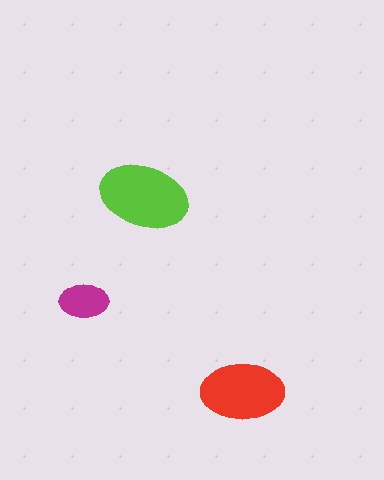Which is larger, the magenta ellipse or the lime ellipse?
The lime one.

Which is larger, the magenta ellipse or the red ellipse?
The red one.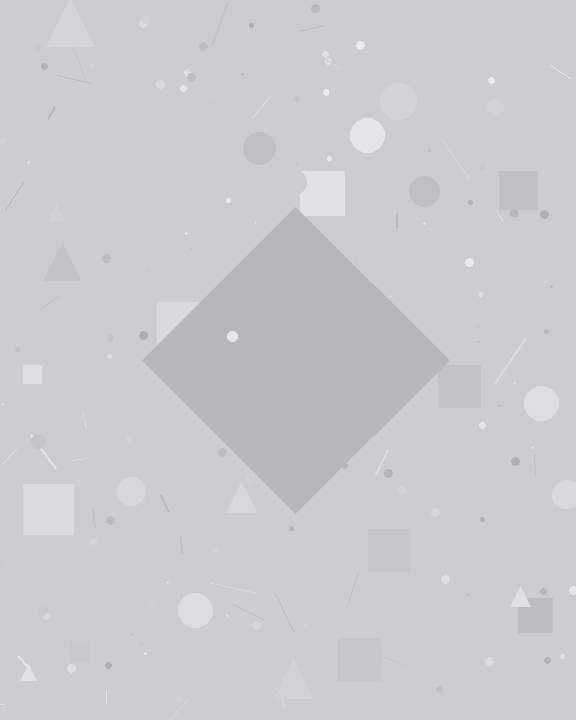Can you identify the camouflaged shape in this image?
The camouflaged shape is a diamond.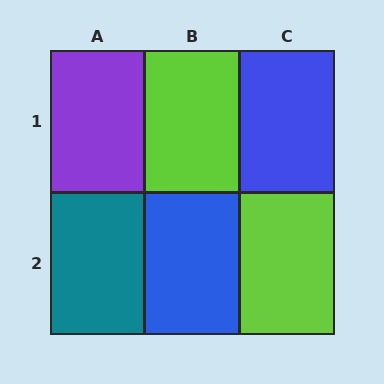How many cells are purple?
1 cell is purple.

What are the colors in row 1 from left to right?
Purple, lime, blue.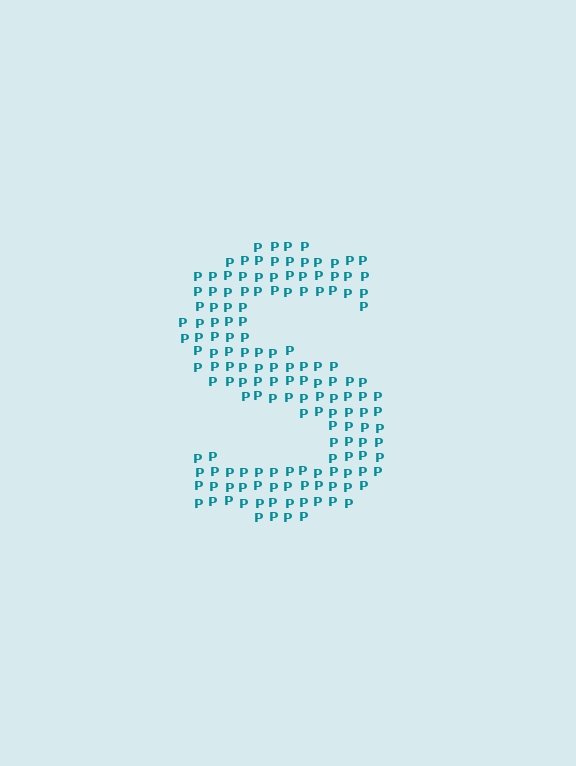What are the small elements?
The small elements are letter P's.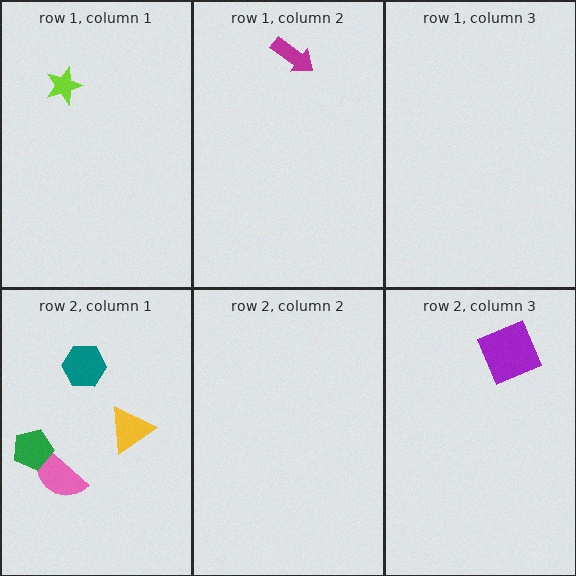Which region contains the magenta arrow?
The row 1, column 2 region.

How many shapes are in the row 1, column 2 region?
1.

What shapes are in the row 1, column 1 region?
The lime star.